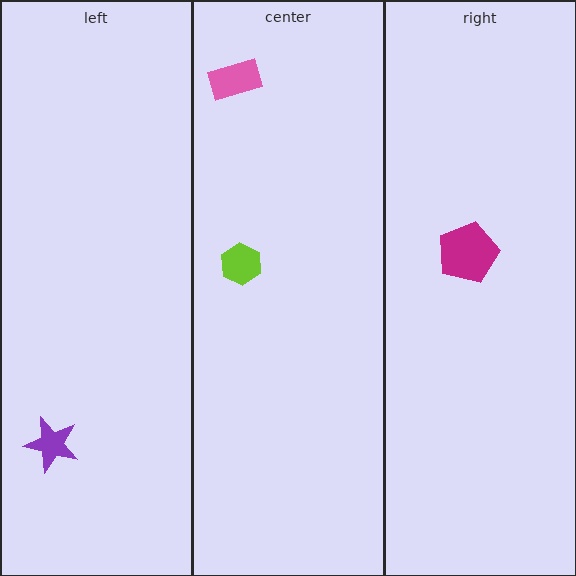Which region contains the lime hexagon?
The center region.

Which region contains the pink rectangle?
The center region.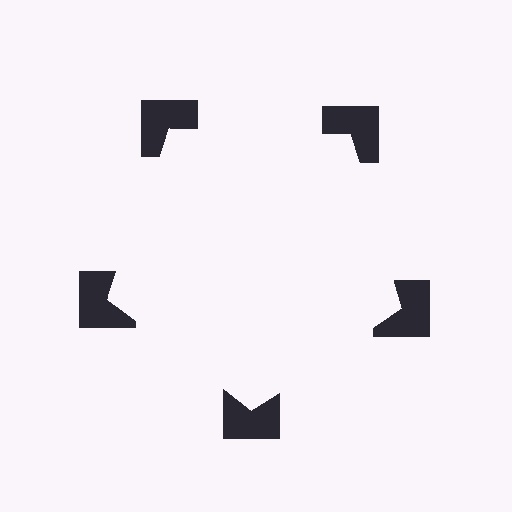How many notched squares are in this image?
There are 5 — one at each vertex of the illusory pentagon.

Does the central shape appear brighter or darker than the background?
It typically appears slightly brighter than the background, even though no actual brightness change is drawn.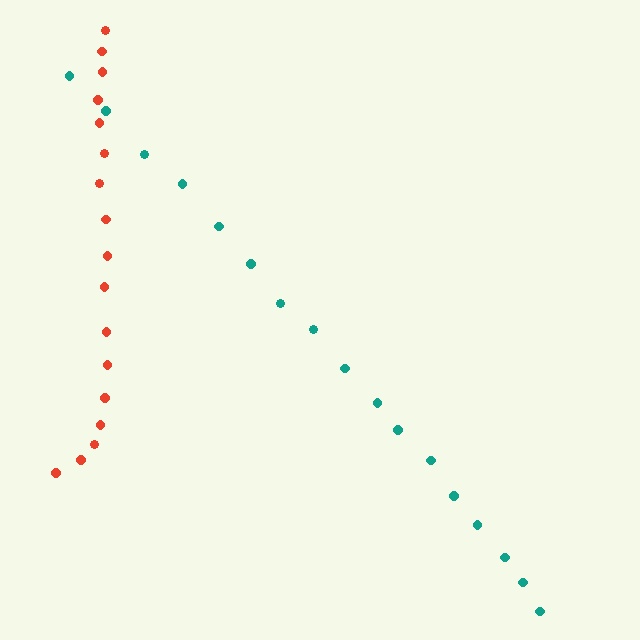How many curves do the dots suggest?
There are 2 distinct paths.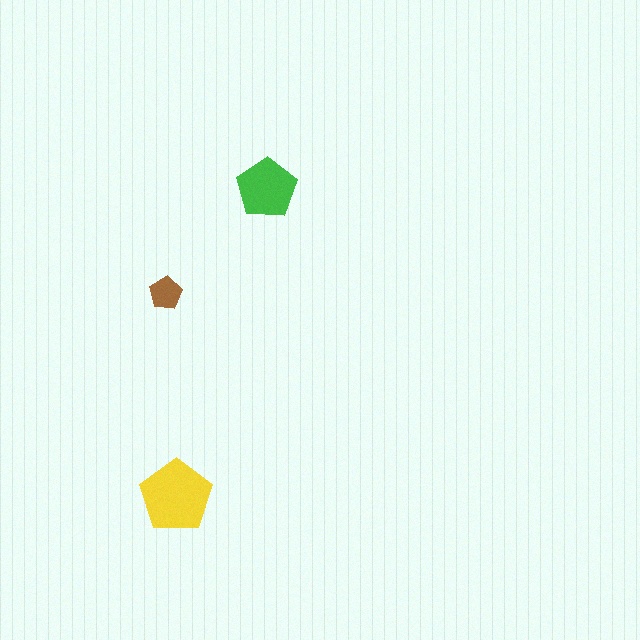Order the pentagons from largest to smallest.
the yellow one, the green one, the brown one.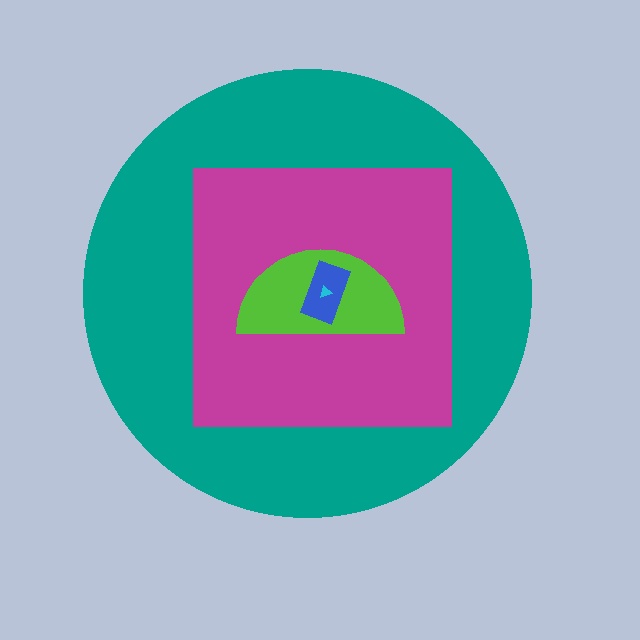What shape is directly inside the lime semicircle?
The blue rectangle.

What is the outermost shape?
The teal circle.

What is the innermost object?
The cyan triangle.